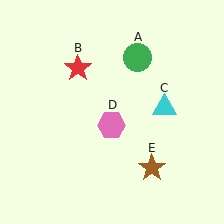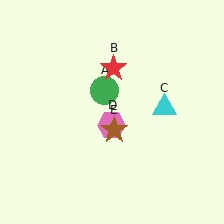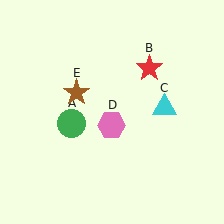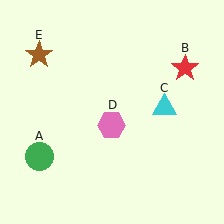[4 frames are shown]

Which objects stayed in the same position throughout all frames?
Cyan triangle (object C) and pink hexagon (object D) remained stationary.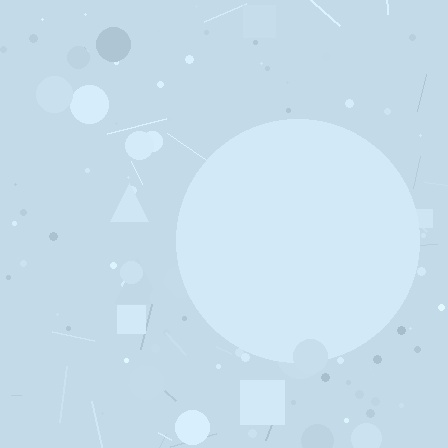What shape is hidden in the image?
A circle is hidden in the image.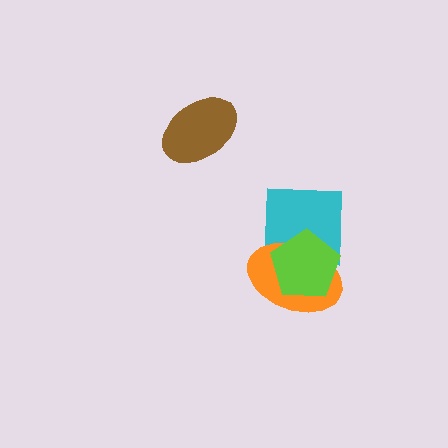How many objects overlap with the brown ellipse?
0 objects overlap with the brown ellipse.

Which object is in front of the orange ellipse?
The lime pentagon is in front of the orange ellipse.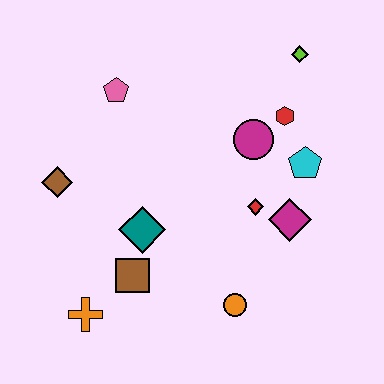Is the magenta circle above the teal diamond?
Yes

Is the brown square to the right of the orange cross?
Yes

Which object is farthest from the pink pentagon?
The orange circle is farthest from the pink pentagon.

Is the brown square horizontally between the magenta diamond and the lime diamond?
No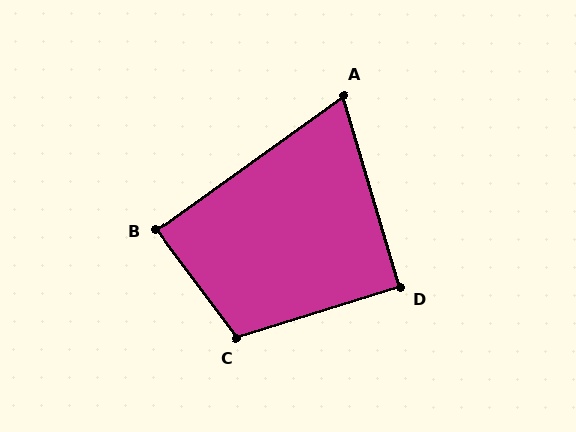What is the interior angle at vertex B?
Approximately 89 degrees (approximately right).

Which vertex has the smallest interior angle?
A, at approximately 71 degrees.